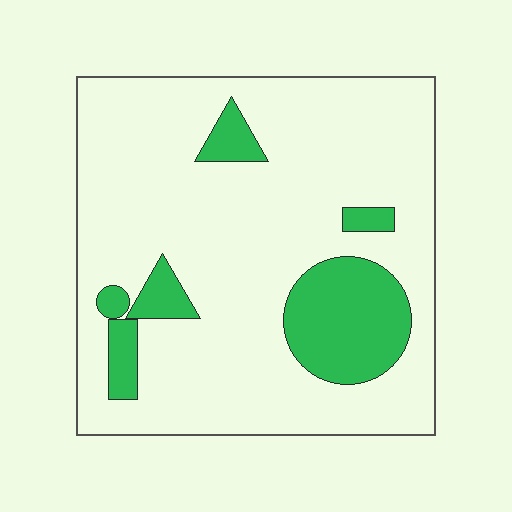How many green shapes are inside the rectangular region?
6.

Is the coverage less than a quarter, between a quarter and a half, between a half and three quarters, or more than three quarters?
Less than a quarter.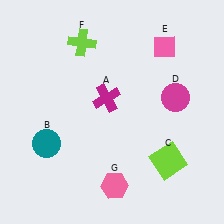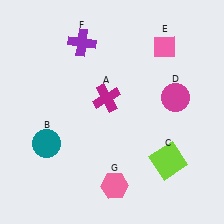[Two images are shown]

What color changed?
The cross (F) changed from lime in Image 1 to purple in Image 2.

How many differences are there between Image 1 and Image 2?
There is 1 difference between the two images.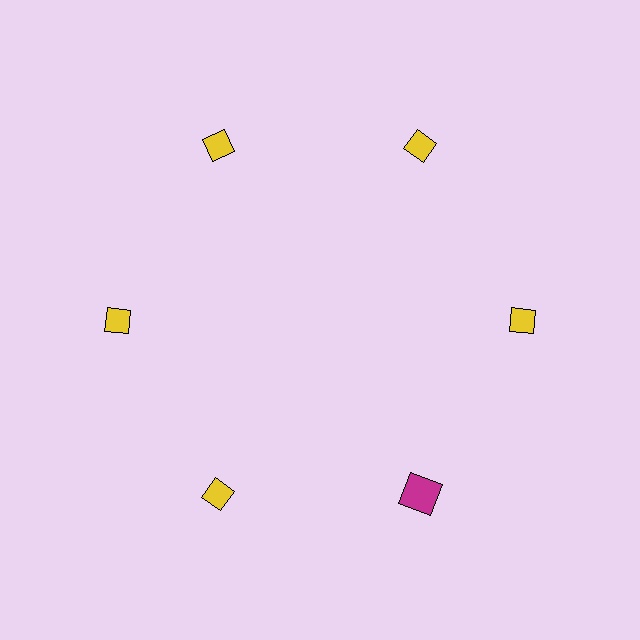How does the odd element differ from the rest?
It differs in both color (magenta instead of yellow) and shape (square instead of diamond).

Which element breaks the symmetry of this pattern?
The magenta square at roughly the 5 o'clock position breaks the symmetry. All other shapes are yellow diamonds.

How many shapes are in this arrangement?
There are 6 shapes arranged in a ring pattern.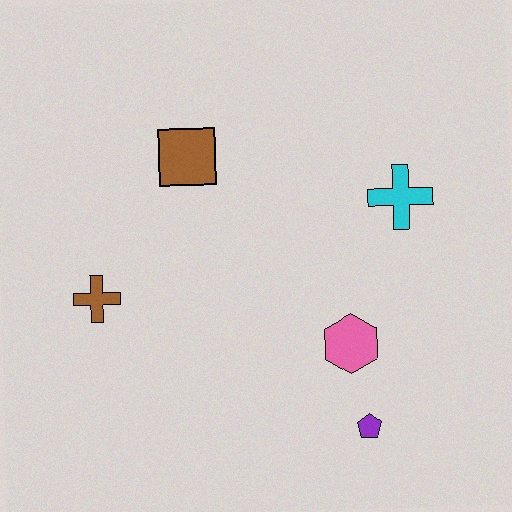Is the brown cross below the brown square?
Yes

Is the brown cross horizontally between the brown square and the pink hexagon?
No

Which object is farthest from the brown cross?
The cyan cross is farthest from the brown cross.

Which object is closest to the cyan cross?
The pink hexagon is closest to the cyan cross.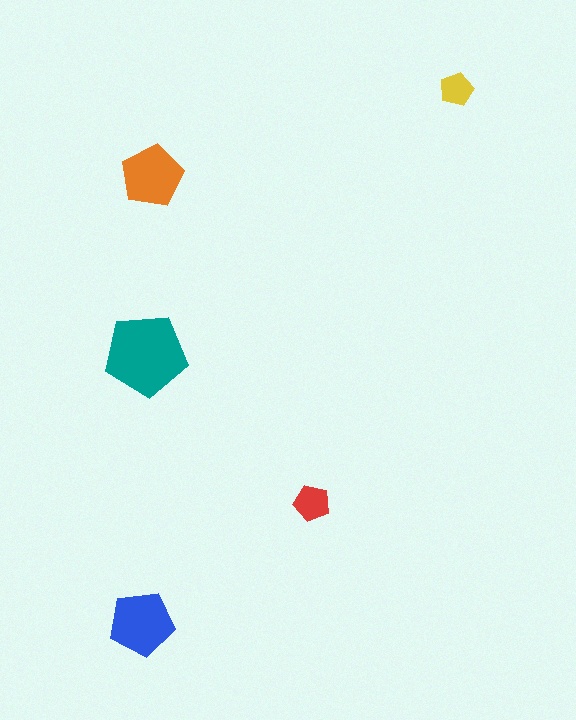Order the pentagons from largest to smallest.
the teal one, the blue one, the orange one, the red one, the yellow one.